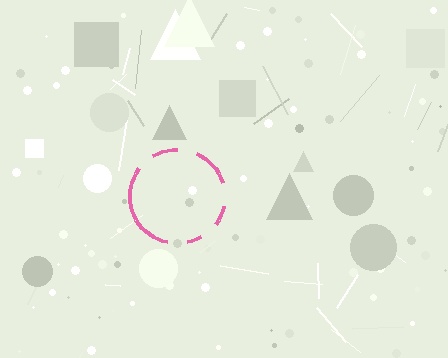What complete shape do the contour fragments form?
The contour fragments form a circle.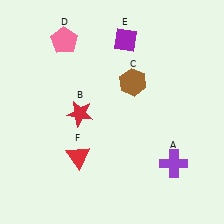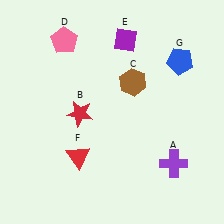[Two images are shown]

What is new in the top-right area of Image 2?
A blue pentagon (G) was added in the top-right area of Image 2.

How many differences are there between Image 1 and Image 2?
There is 1 difference between the two images.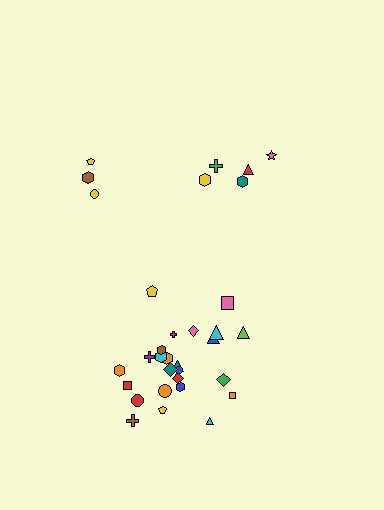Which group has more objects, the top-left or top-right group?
The top-right group.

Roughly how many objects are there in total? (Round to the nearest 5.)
Roughly 35 objects in total.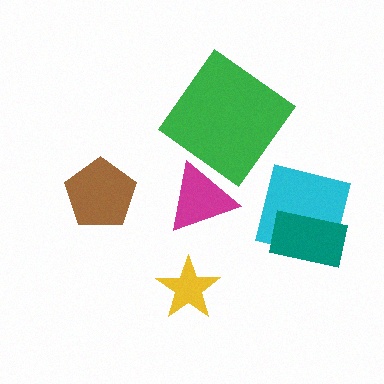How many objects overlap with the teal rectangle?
1 object overlaps with the teal rectangle.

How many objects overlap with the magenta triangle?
0 objects overlap with the magenta triangle.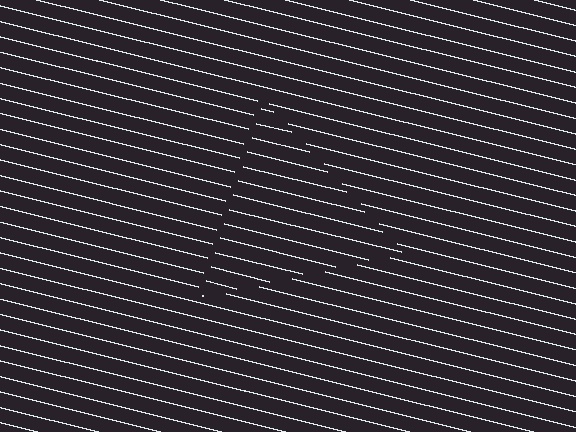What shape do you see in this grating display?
An illusory triangle. The interior of the shape contains the same grating, shifted by half a period — the contour is defined by the phase discontinuity where line-ends from the inner and outer gratings abut.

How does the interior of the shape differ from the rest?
The interior of the shape contains the same grating, shifted by half a period — the contour is defined by the phase discontinuity where line-ends from the inner and outer gratings abut.